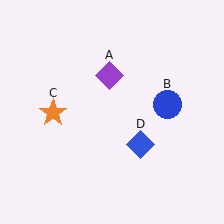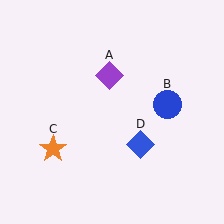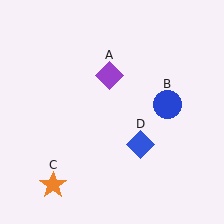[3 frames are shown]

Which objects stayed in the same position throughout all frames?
Purple diamond (object A) and blue circle (object B) and blue diamond (object D) remained stationary.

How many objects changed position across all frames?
1 object changed position: orange star (object C).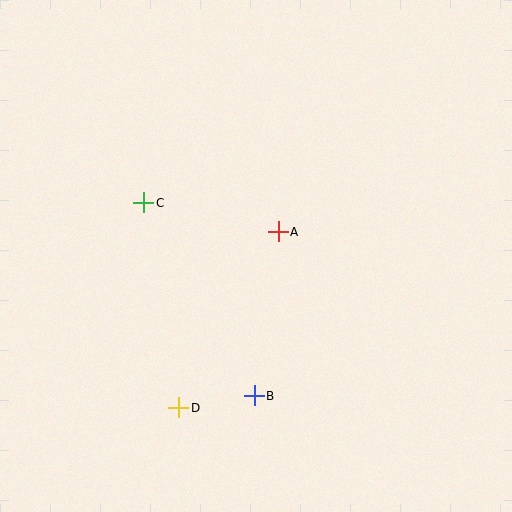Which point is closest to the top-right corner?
Point A is closest to the top-right corner.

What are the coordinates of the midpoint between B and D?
The midpoint between B and D is at (216, 402).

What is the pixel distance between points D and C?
The distance between D and C is 208 pixels.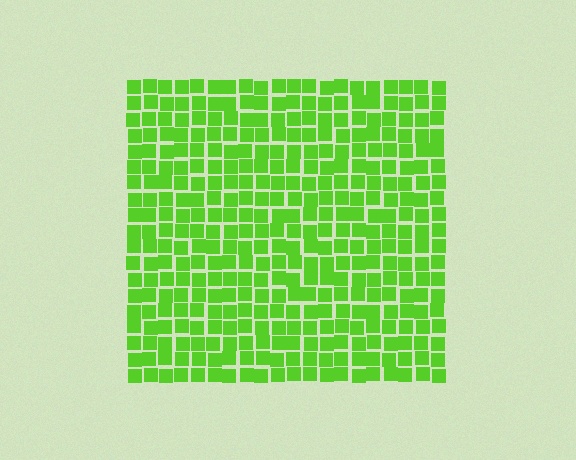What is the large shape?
The large shape is a square.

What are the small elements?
The small elements are squares.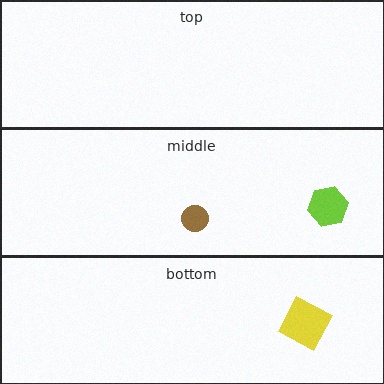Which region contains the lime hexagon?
The middle region.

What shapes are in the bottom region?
The yellow square.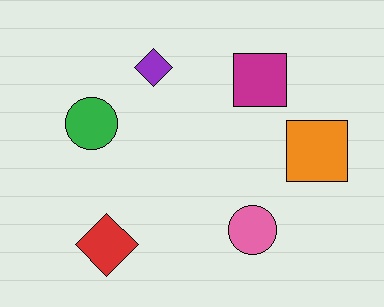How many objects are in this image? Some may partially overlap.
There are 6 objects.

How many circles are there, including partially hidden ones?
There are 2 circles.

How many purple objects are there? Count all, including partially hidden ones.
There is 1 purple object.